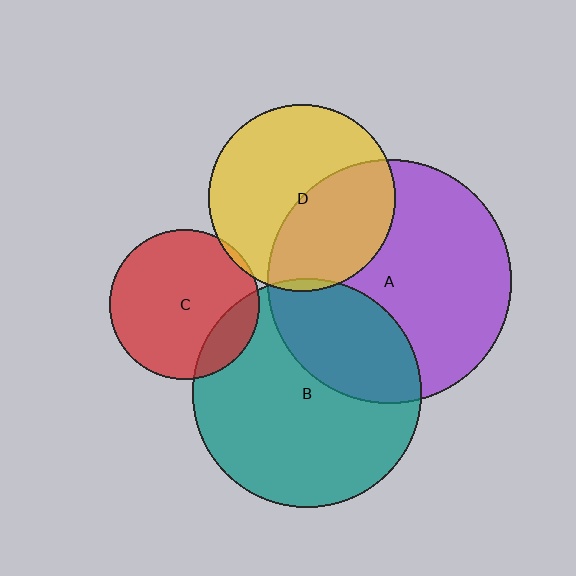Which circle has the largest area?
Circle A (purple).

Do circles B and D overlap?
Yes.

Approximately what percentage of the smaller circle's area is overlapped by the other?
Approximately 5%.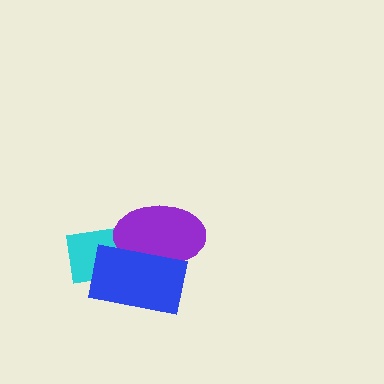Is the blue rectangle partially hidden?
No, no other shape covers it.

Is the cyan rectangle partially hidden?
Yes, it is partially covered by another shape.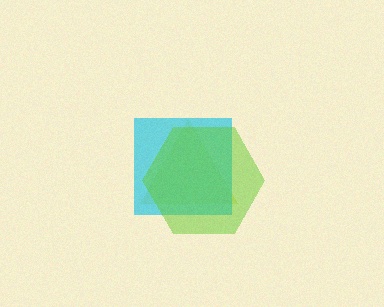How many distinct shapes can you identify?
There are 3 distinct shapes: a yellow triangle, a cyan square, a lime hexagon.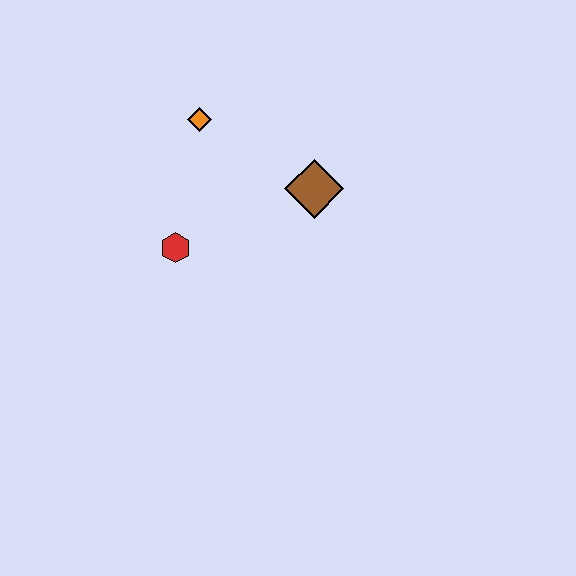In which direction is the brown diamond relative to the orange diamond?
The brown diamond is to the right of the orange diamond.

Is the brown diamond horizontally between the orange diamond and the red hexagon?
No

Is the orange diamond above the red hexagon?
Yes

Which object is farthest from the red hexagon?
The brown diamond is farthest from the red hexagon.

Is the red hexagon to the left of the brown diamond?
Yes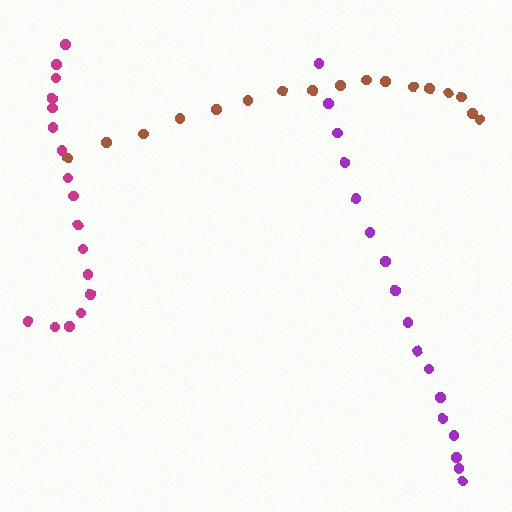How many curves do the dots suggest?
There are 3 distinct paths.